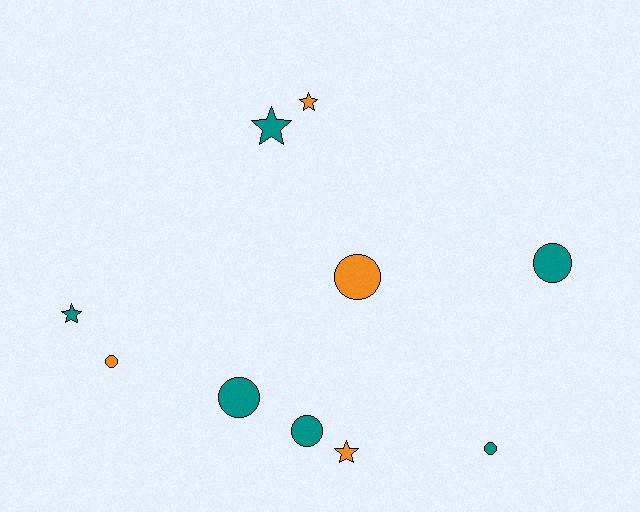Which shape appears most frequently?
Circle, with 6 objects.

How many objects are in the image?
There are 10 objects.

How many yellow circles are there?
There are no yellow circles.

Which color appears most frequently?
Teal, with 6 objects.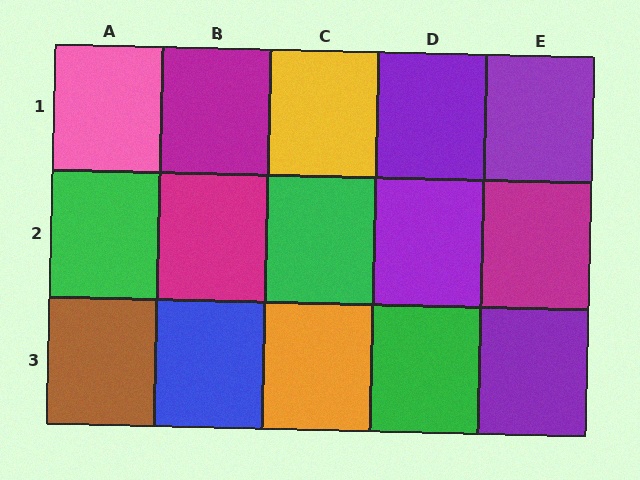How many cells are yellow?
1 cell is yellow.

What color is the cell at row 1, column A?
Pink.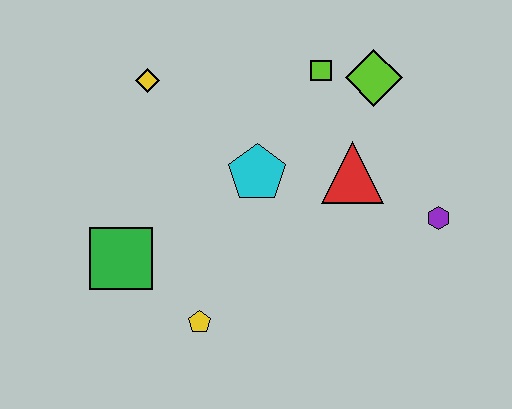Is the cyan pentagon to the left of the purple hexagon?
Yes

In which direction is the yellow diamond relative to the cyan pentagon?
The yellow diamond is to the left of the cyan pentagon.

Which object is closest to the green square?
The yellow pentagon is closest to the green square.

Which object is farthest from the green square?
The purple hexagon is farthest from the green square.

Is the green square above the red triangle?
No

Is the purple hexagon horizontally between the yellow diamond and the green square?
No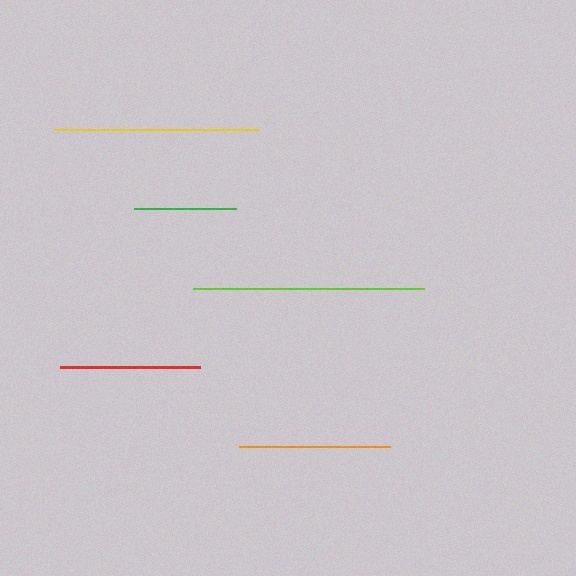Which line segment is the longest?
The lime line is the longest at approximately 231 pixels.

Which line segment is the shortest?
The green line is the shortest at approximately 101 pixels.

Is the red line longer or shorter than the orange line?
The orange line is longer than the red line.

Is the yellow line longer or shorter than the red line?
The yellow line is longer than the red line.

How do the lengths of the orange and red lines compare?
The orange and red lines are approximately the same length.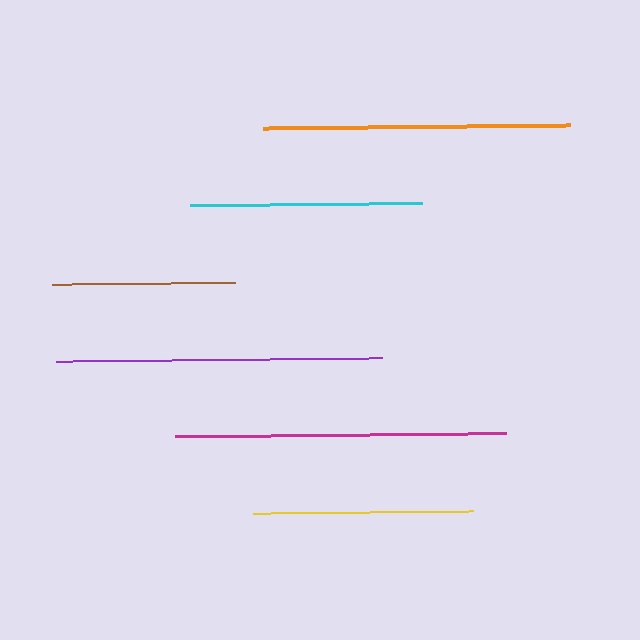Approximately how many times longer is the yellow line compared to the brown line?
The yellow line is approximately 1.2 times the length of the brown line.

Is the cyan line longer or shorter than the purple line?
The purple line is longer than the cyan line.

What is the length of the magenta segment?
The magenta segment is approximately 331 pixels long.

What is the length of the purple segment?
The purple segment is approximately 326 pixels long.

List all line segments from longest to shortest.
From longest to shortest: magenta, purple, orange, cyan, yellow, brown.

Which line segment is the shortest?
The brown line is the shortest at approximately 183 pixels.